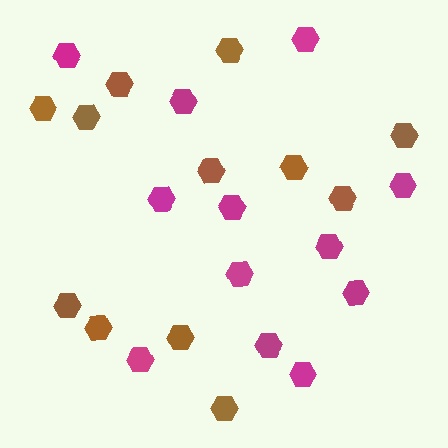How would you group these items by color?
There are 2 groups: one group of magenta hexagons (12) and one group of brown hexagons (12).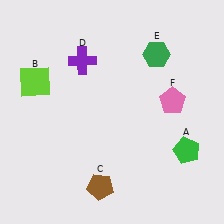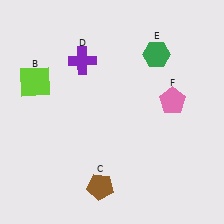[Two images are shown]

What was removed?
The green pentagon (A) was removed in Image 2.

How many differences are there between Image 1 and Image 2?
There is 1 difference between the two images.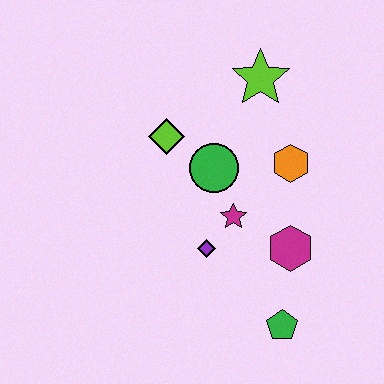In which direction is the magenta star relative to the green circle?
The magenta star is below the green circle.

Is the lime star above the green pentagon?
Yes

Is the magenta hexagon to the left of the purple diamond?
No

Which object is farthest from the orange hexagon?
The green pentagon is farthest from the orange hexagon.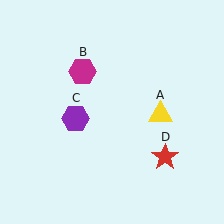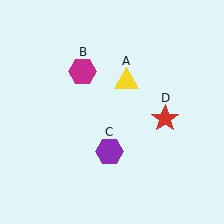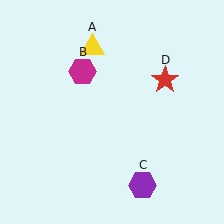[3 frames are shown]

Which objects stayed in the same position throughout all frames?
Magenta hexagon (object B) remained stationary.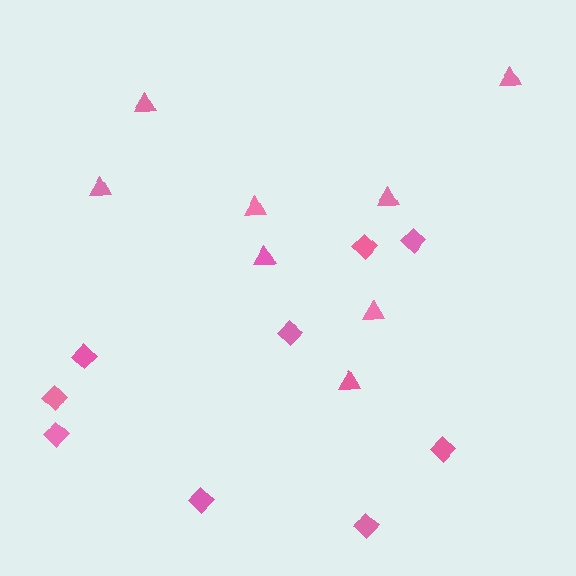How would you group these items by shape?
There are 2 groups: one group of triangles (8) and one group of diamonds (9).